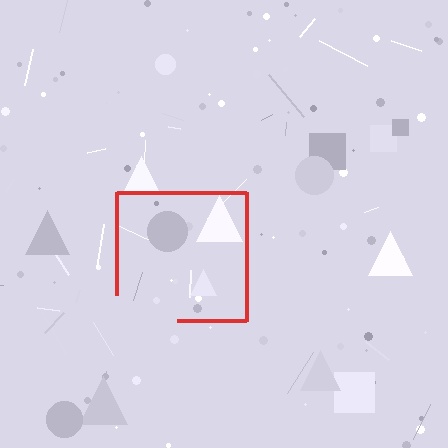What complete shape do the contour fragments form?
The contour fragments form a square.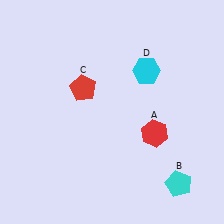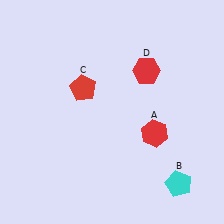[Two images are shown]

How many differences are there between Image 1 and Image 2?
There is 1 difference between the two images.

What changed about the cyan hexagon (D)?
In Image 1, D is cyan. In Image 2, it changed to red.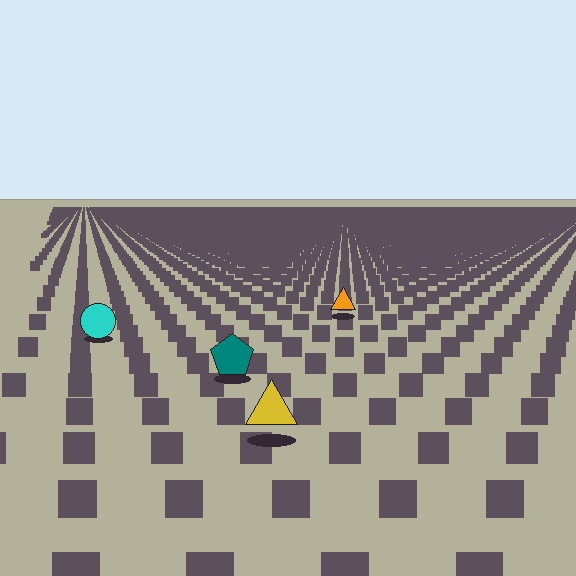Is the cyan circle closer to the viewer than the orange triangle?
Yes. The cyan circle is closer — you can tell from the texture gradient: the ground texture is coarser near it.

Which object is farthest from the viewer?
The orange triangle is farthest from the viewer. It appears smaller and the ground texture around it is denser.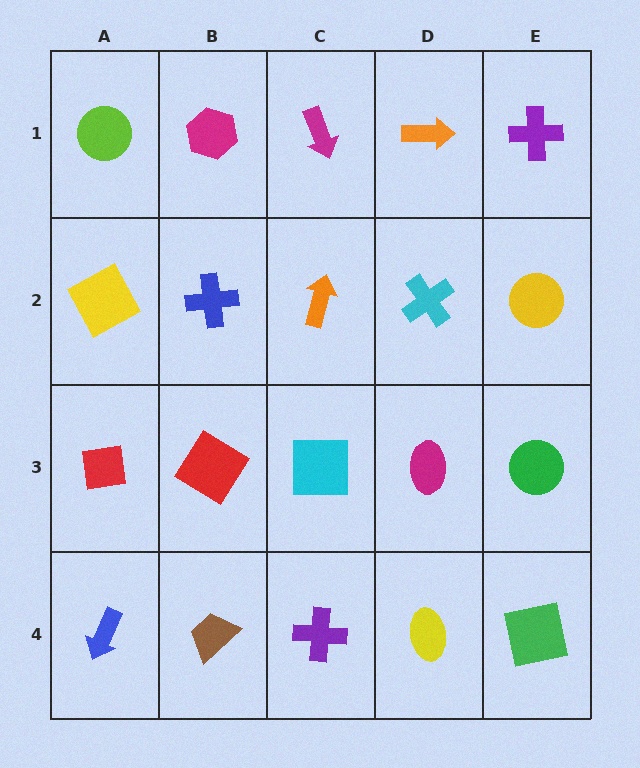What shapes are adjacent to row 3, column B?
A blue cross (row 2, column B), a brown trapezoid (row 4, column B), a red square (row 3, column A), a cyan square (row 3, column C).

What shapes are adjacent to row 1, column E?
A yellow circle (row 2, column E), an orange arrow (row 1, column D).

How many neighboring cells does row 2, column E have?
3.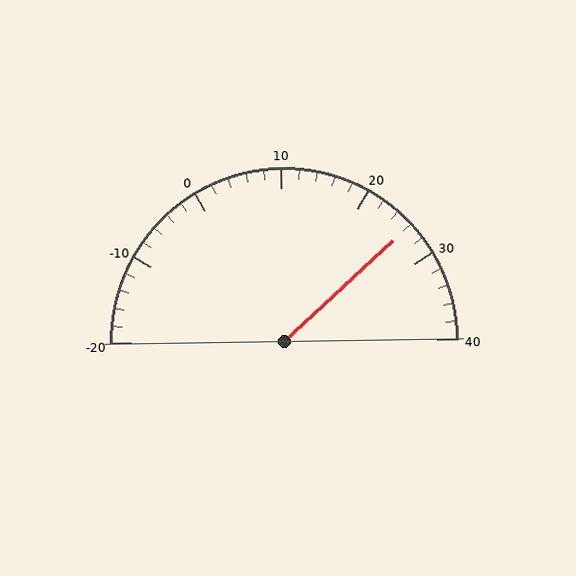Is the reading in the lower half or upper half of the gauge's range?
The reading is in the upper half of the range (-20 to 40).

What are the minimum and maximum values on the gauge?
The gauge ranges from -20 to 40.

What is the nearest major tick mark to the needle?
The nearest major tick mark is 30.